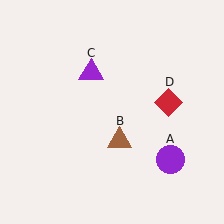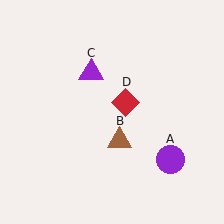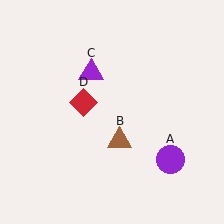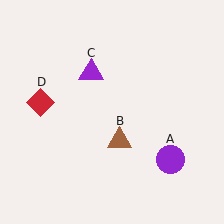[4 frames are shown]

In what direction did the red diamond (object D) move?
The red diamond (object D) moved left.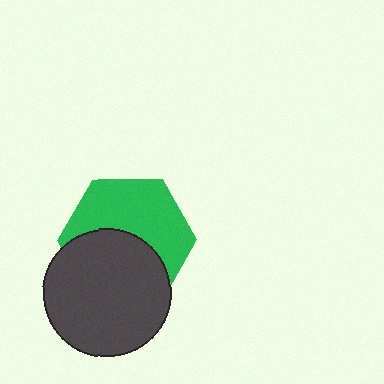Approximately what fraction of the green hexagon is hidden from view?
Roughly 47% of the green hexagon is hidden behind the dark gray circle.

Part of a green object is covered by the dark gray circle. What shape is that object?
It is a hexagon.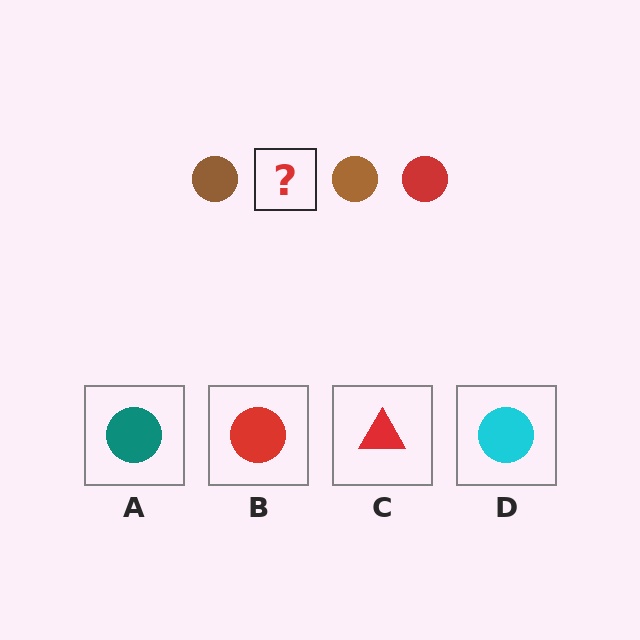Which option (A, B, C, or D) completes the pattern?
B.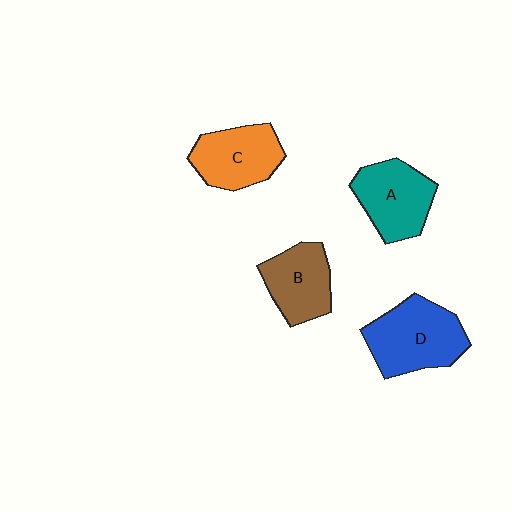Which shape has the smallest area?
Shape B (brown).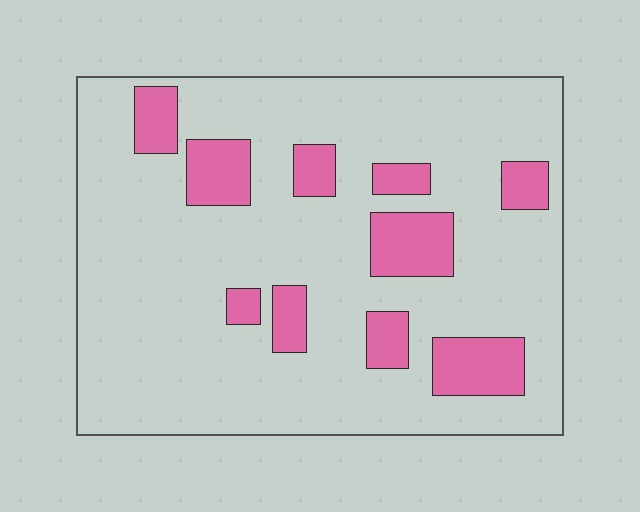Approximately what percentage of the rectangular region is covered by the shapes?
Approximately 20%.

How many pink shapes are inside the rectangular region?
10.